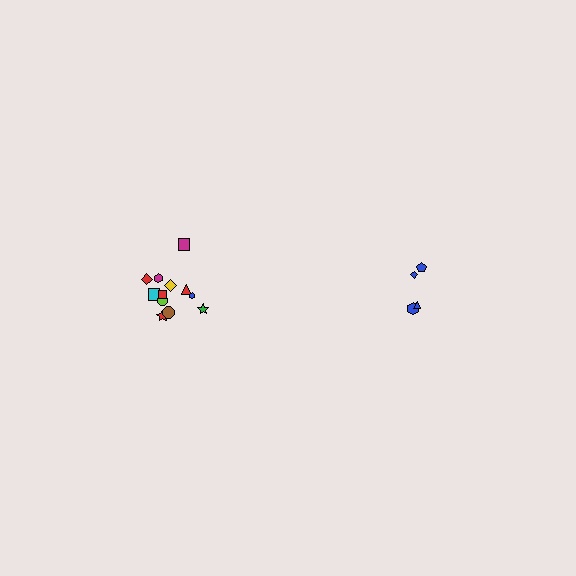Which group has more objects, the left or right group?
The left group.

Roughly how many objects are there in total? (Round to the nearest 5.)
Roughly 15 objects in total.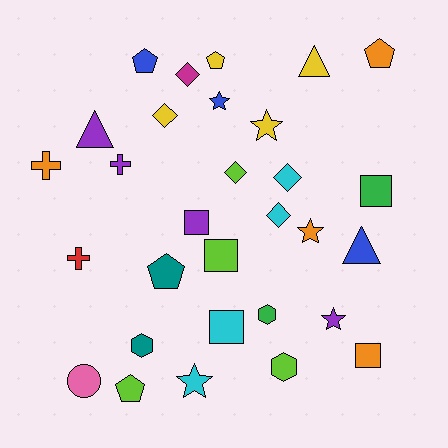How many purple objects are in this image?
There are 4 purple objects.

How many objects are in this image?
There are 30 objects.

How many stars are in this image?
There are 5 stars.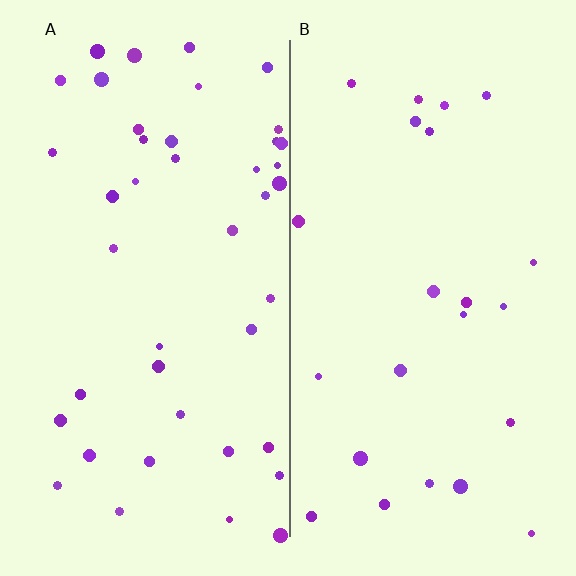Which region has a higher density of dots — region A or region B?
A (the left).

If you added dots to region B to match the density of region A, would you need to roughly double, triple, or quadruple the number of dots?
Approximately double.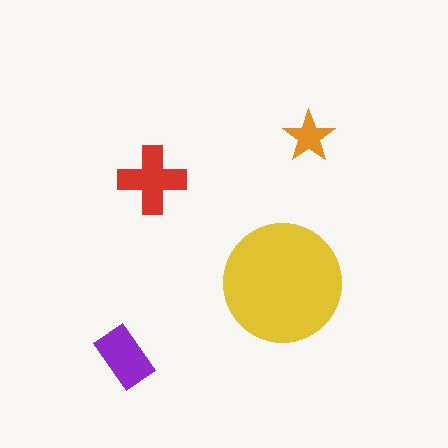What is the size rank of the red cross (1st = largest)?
2nd.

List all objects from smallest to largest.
The orange star, the purple rectangle, the red cross, the yellow circle.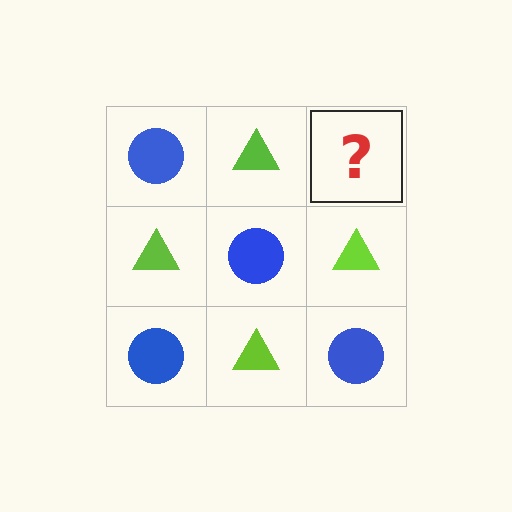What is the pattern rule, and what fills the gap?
The rule is that it alternates blue circle and lime triangle in a checkerboard pattern. The gap should be filled with a blue circle.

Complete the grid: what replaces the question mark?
The question mark should be replaced with a blue circle.